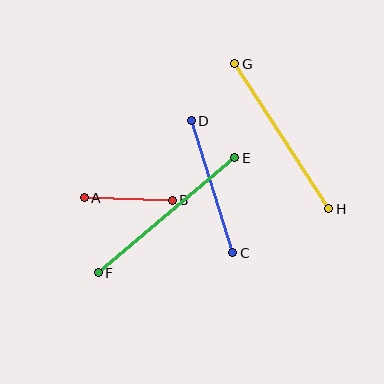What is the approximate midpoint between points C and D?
The midpoint is at approximately (212, 187) pixels.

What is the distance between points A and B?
The distance is approximately 88 pixels.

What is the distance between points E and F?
The distance is approximately 178 pixels.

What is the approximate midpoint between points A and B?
The midpoint is at approximately (128, 199) pixels.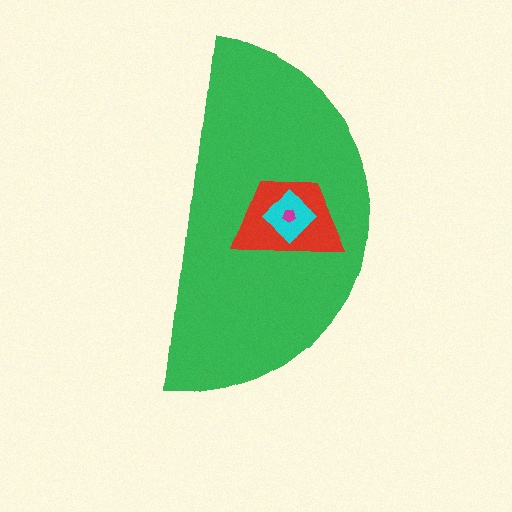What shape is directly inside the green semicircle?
The red trapezoid.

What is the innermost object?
The magenta pentagon.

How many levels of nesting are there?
4.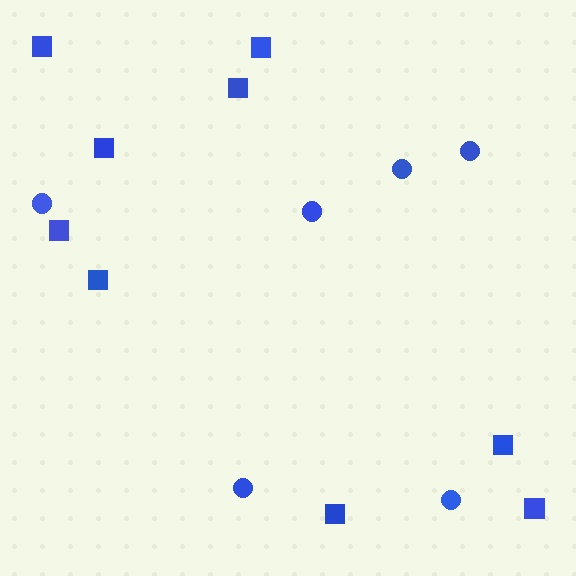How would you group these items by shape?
There are 2 groups: one group of circles (6) and one group of squares (9).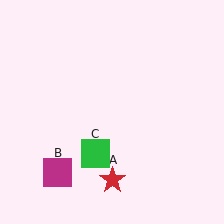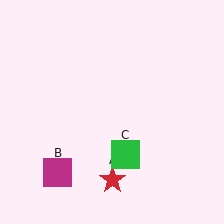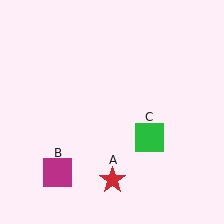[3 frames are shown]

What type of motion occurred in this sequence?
The green square (object C) rotated counterclockwise around the center of the scene.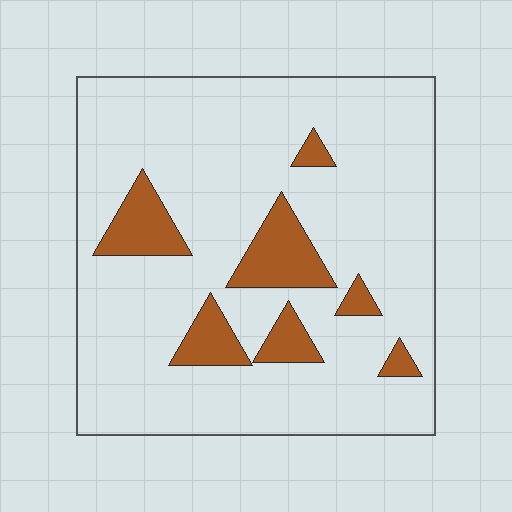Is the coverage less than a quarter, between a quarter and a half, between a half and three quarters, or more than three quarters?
Less than a quarter.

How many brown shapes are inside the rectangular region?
7.